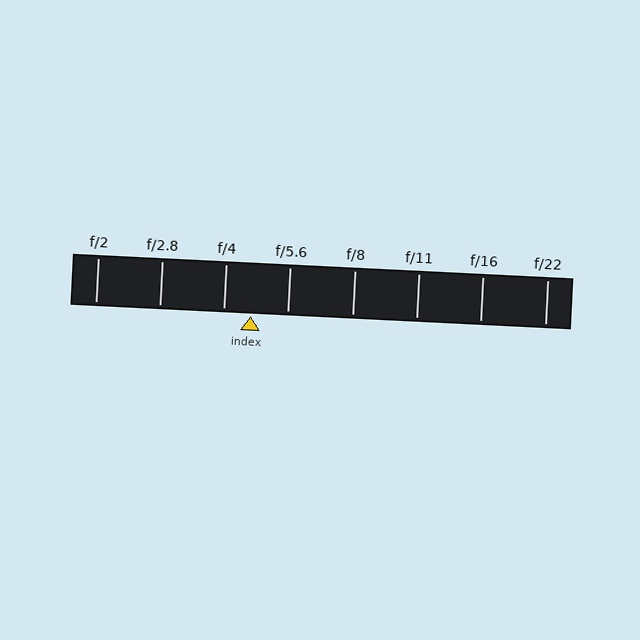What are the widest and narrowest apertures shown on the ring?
The widest aperture shown is f/2 and the narrowest is f/22.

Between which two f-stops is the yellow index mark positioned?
The index mark is between f/4 and f/5.6.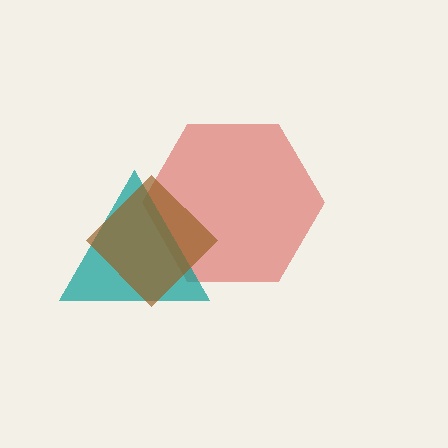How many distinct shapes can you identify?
There are 3 distinct shapes: a red hexagon, a teal triangle, a brown diamond.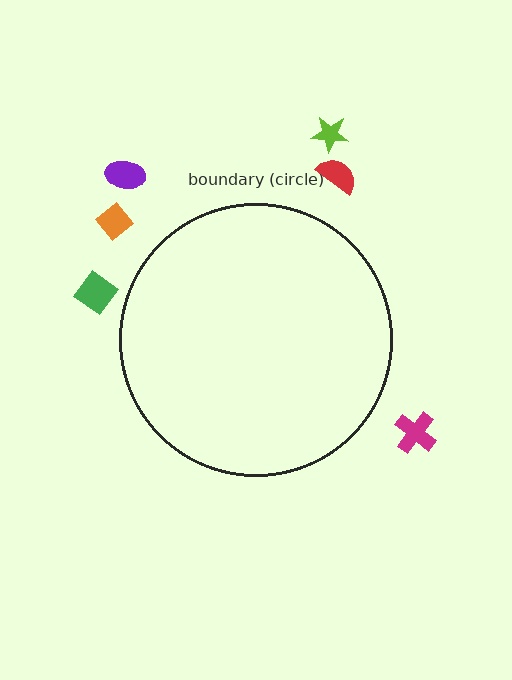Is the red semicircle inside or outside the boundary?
Outside.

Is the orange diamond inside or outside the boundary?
Outside.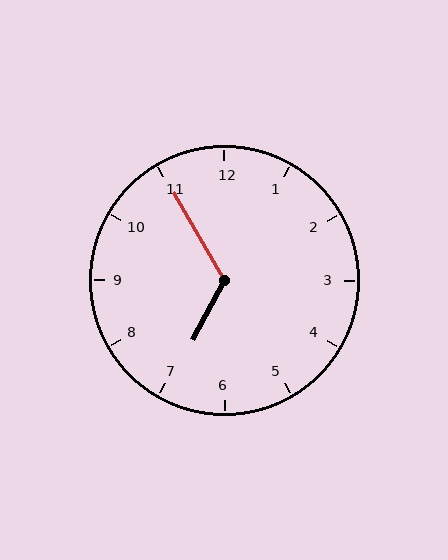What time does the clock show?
6:55.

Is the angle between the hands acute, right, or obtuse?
It is obtuse.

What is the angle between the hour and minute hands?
Approximately 122 degrees.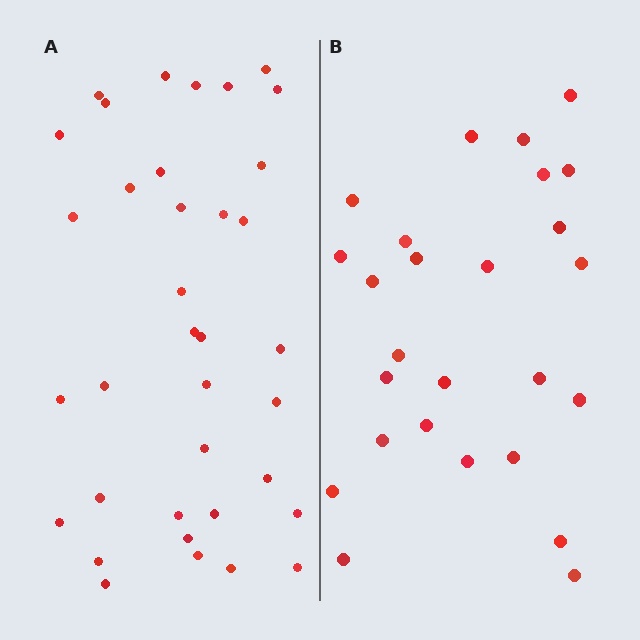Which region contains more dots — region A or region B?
Region A (the left region) has more dots.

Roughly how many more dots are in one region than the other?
Region A has roughly 10 or so more dots than region B.